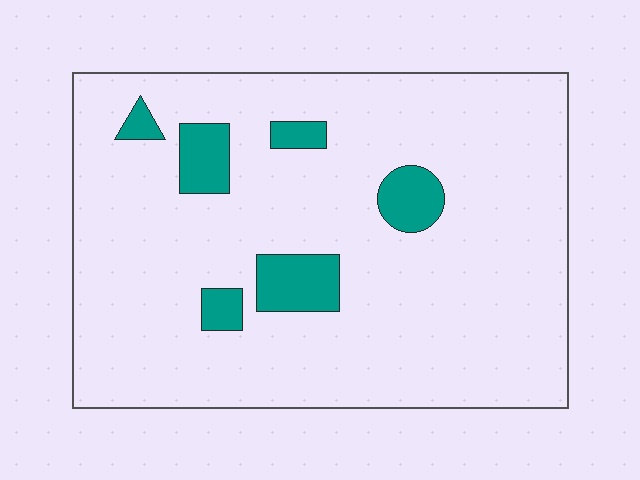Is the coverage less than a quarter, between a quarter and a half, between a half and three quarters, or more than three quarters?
Less than a quarter.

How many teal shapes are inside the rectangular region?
6.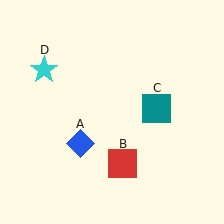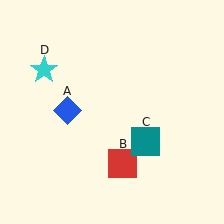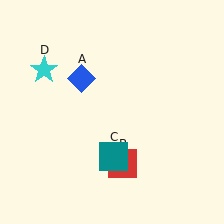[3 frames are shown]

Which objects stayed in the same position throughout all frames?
Red square (object B) and cyan star (object D) remained stationary.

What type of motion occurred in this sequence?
The blue diamond (object A), teal square (object C) rotated clockwise around the center of the scene.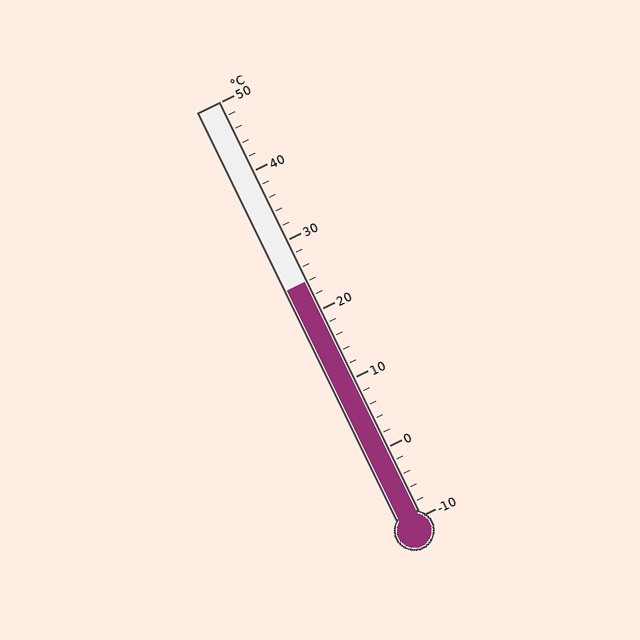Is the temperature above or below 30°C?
The temperature is below 30°C.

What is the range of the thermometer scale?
The thermometer scale ranges from -10°C to 50°C.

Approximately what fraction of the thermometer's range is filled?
The thermometer is filled to approximately 55% of its range.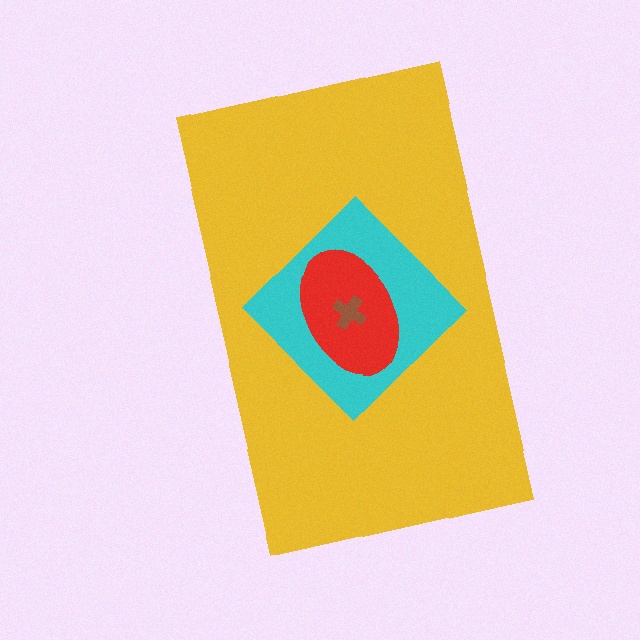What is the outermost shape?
The yellow rectangle.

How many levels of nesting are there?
4.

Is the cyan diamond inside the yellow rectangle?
Yes.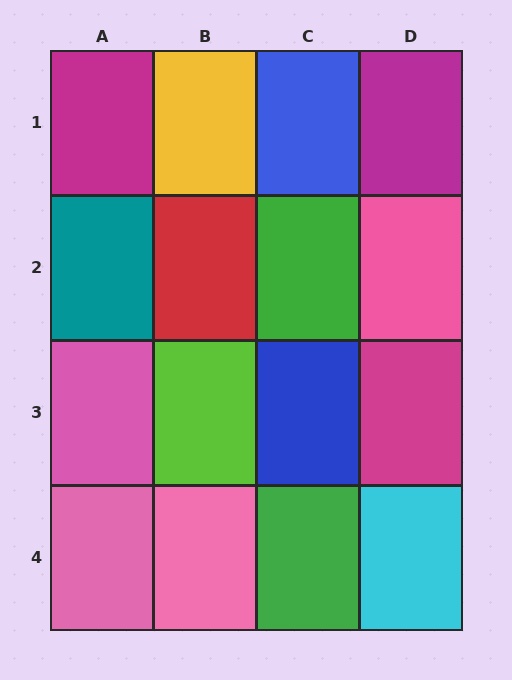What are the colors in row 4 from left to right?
Pink, pink, green, cyan.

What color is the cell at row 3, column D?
Magenta.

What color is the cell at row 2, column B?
Red.